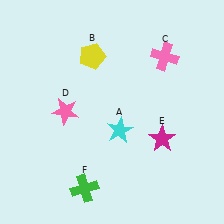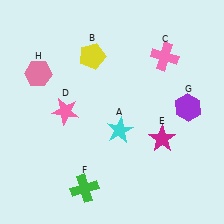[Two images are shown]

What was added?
A purple hexagon (G), a pink hexagon (H) were added in Image 2.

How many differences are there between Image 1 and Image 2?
There are 2 differences between the two images.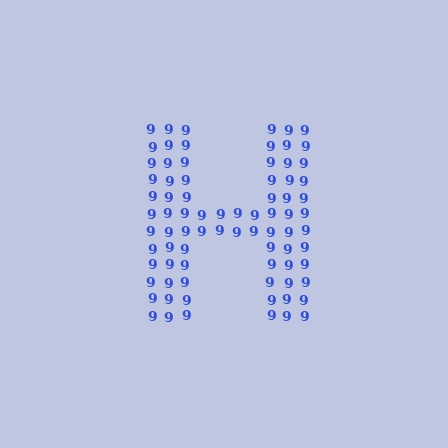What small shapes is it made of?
It is made of small digit 9's.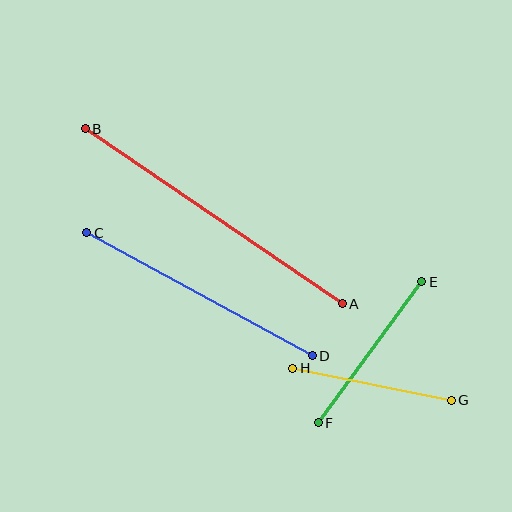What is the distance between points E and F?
The distance is approximately 175 pixels.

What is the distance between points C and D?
The distance is approximately 257 pixels.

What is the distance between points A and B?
The distance is approximately 311 pixels.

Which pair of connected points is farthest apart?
Points A and B are farthest apart.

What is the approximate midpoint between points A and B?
The midpoint is at approximately (214, 216) pixels.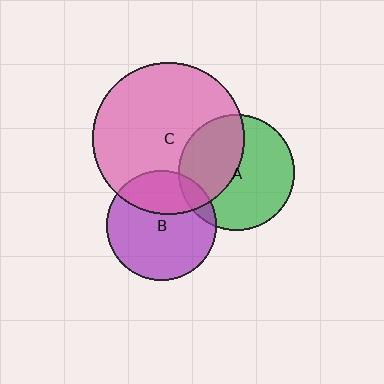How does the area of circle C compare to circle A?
Approximately 1.7 times.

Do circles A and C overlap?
Yes.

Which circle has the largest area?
Circle C (pink).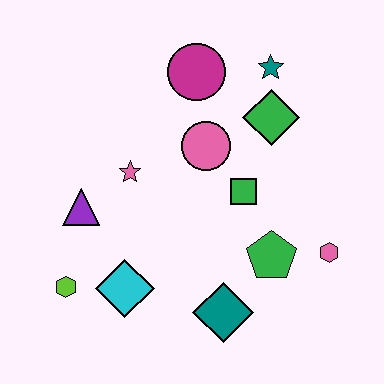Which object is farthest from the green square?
The lime hexagon is farthest from the green square.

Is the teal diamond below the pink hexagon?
Yes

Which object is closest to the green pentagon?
The pink hexagon is closest to the green pentagon.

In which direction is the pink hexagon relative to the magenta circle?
The pink hexagon is below the magenta circle.